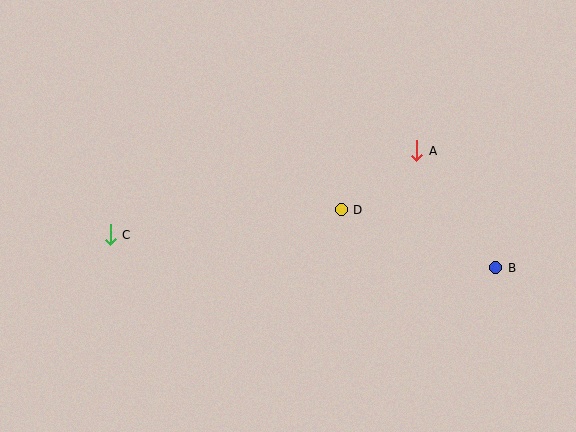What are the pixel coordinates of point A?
Point A is at (417, 151).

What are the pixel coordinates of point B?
Point B is at (496, 268).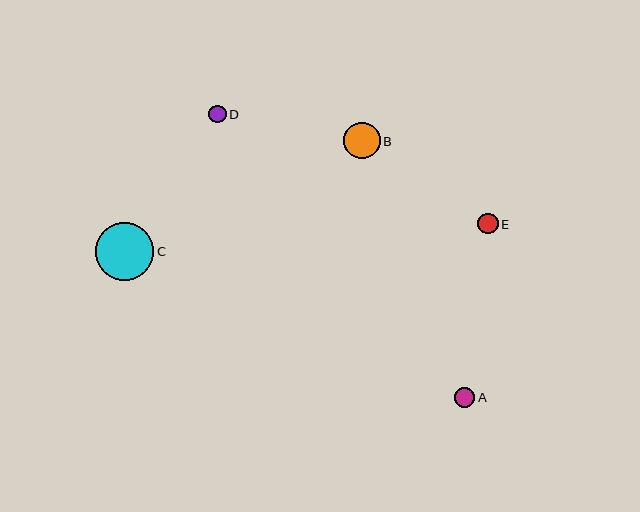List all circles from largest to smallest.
From largest to smallest: C, B, A, E, D.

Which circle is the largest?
Circle C is the largest with a size of approximately 58 pixels.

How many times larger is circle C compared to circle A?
Circle C is approximately 2.8 times the size of circle A.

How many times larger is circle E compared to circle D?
Circle E is approximately 1.2 times the size of circle D.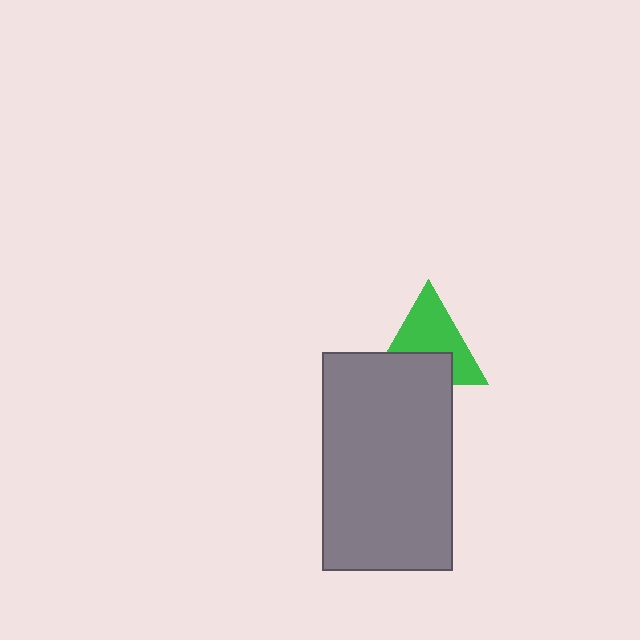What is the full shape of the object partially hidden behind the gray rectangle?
The partially hidden object is a green triangle.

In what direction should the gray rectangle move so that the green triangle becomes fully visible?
The gray rectangle should move down. That is the shortest direction to clear the overlap and leave the green triangle fully visible.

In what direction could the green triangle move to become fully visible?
The green triangle could move up. That would shift it out from behind the gray rectangle entirely.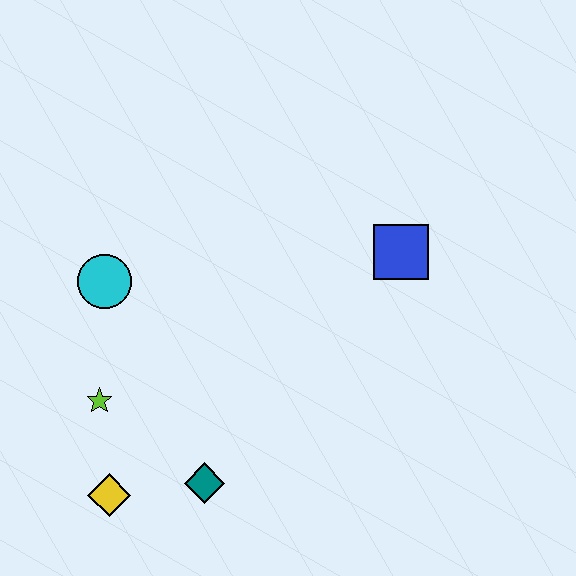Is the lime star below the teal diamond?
No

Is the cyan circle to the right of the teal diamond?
No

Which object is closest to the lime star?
The yellow diamond is closest to the lime star.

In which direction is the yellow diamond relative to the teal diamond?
The yellow diamond is to the left of the teal diamond.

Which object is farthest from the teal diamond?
The blue square is farthest from the teal diamond.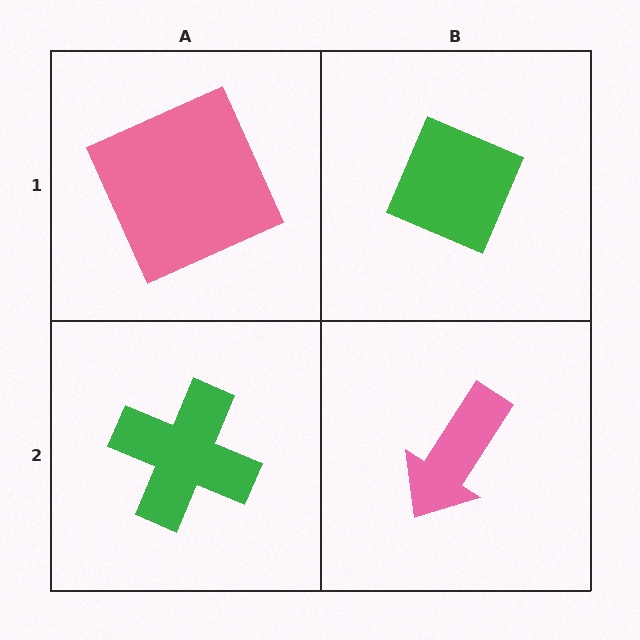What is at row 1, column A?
A pink square.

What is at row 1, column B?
A green diamond.